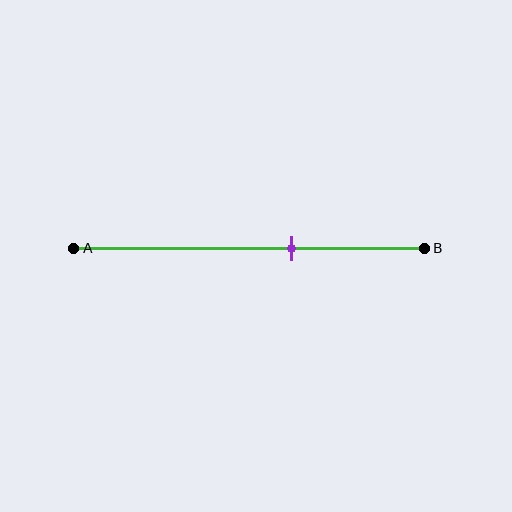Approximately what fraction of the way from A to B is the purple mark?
The purple mark is approximately 60% of the way from A to B.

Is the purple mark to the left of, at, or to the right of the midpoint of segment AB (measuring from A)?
The purple mark is to the right of the midpoint of segment AB.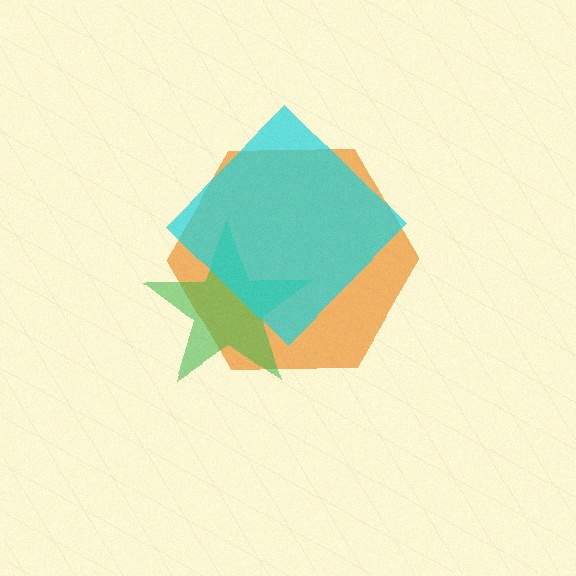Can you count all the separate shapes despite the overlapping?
Yes, there are 3 separate shapes.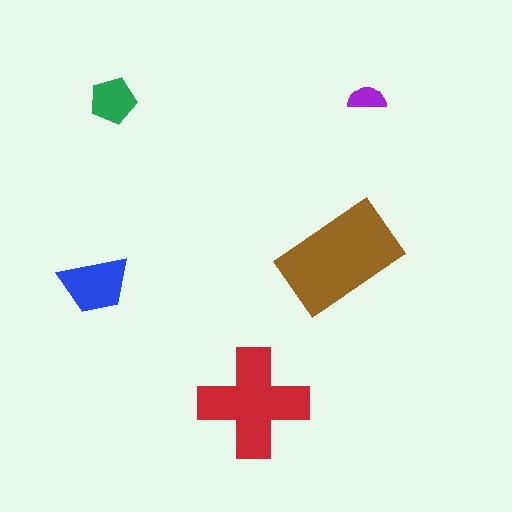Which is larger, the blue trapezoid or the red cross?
The red cross.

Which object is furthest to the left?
The blue trapezoid is leftmost.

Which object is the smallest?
The purple semicircle.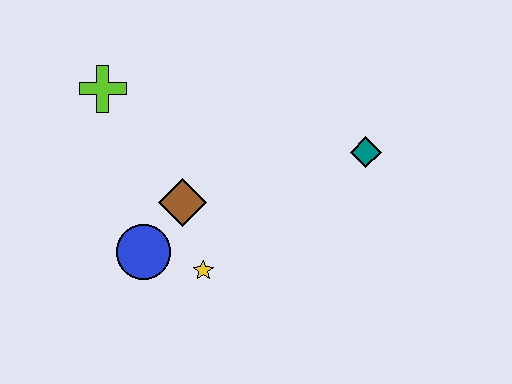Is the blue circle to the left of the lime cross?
No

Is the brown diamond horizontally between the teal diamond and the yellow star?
No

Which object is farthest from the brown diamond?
The teal diamond is farthest from the brown diamond.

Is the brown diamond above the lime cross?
No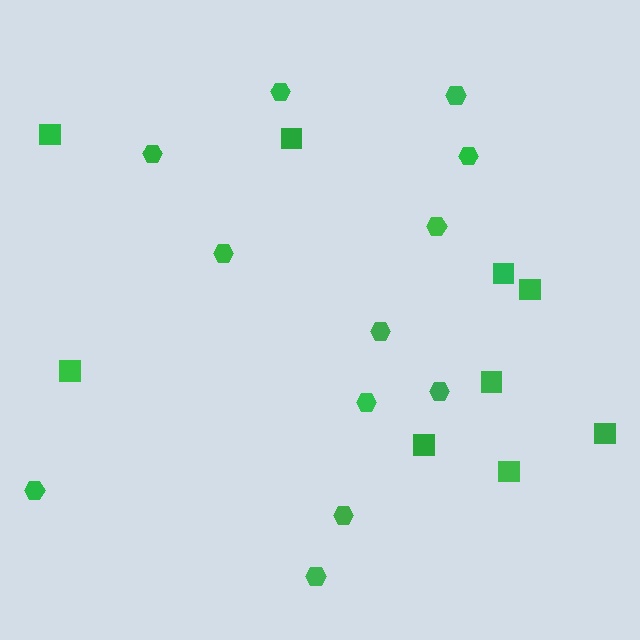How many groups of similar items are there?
There are 2 groups: one group of hexagons (12) and one group of squares (9).